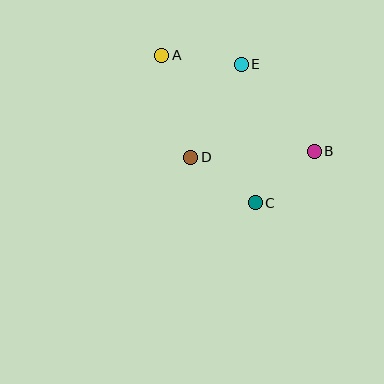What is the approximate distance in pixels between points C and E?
The distance between C and E is approximately 139 pixels.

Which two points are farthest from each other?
Points A and B are farthest from each other.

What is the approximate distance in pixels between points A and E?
The distance between A and E is approximately 80 pixels.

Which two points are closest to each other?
Points B and C are closest to each other.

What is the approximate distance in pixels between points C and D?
The distance between C and D is approximately 79 pixels.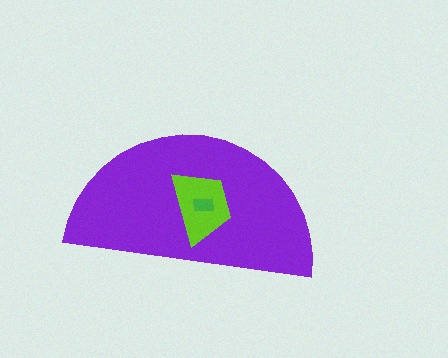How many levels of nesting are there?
3.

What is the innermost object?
The green rectangle.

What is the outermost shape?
The purple semicircle.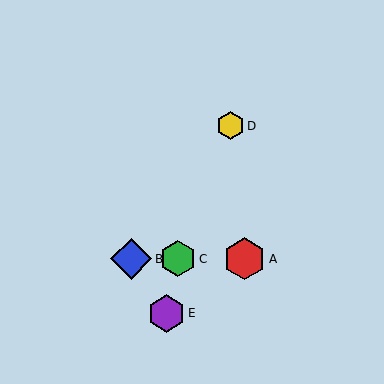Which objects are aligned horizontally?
Objects A, B, C are aligned horizontally.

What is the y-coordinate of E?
Object E is at y≈313.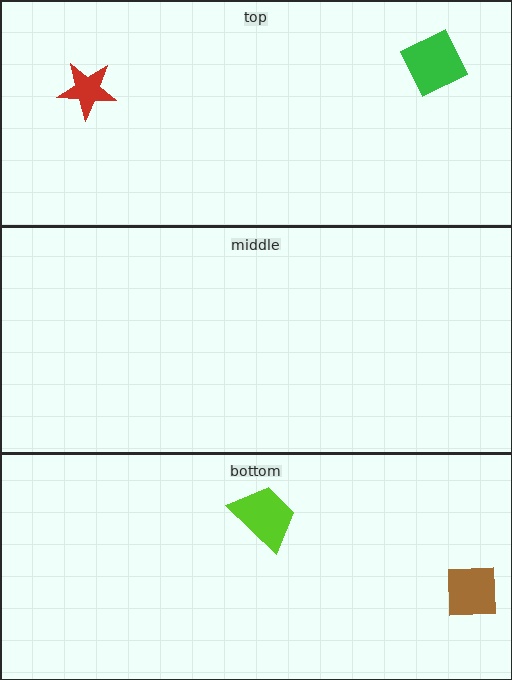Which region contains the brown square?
The bottom region.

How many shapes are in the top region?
2.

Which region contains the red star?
The top region.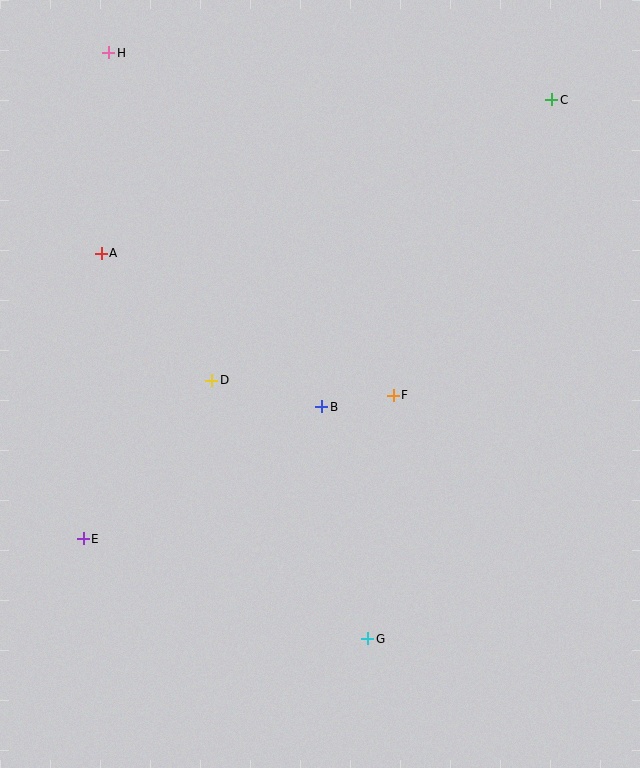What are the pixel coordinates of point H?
Point H is at (109, 53).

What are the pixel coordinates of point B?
Point B is at (322, 407).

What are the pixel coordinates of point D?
Point D is at (212, 380).